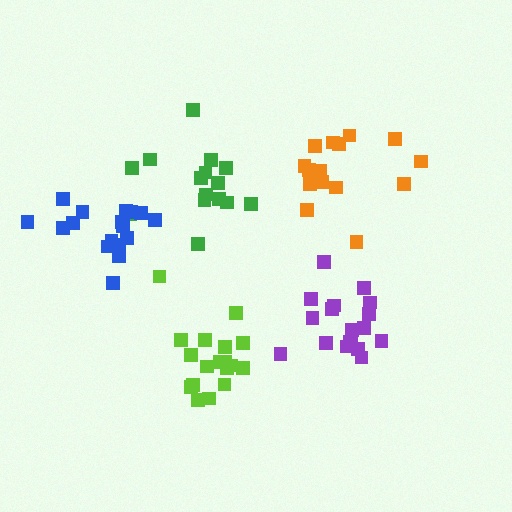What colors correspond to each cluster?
The clusters are colored: lime, orange, green, purple, blue.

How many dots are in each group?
Group 1: 18 dots, Group 2: 15 dots, Group 3: 16 dots, Group 4: 18 dots, Group 5: 17 dots (84 total).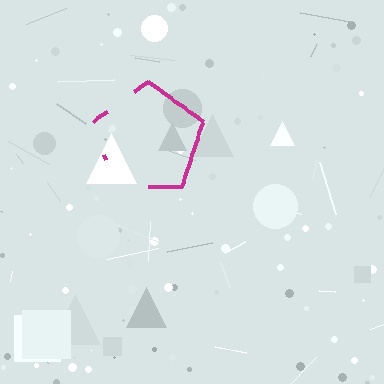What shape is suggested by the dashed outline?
The dashed outline suggests a pentagon.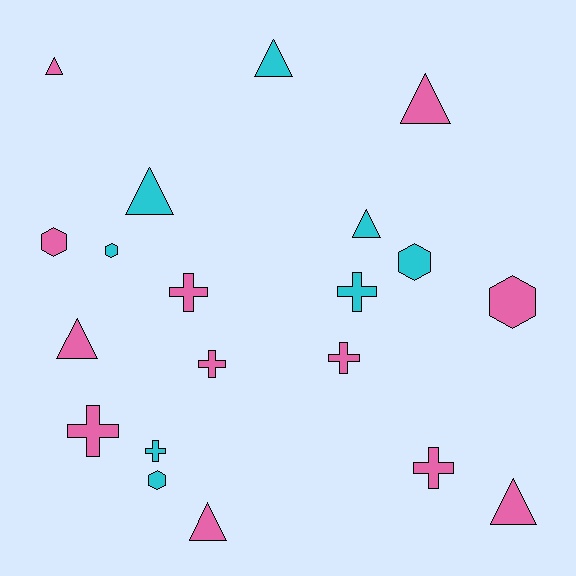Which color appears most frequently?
Pink, with 12 objects.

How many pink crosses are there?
There are 5 pink crosses.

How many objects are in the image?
There are 20 objects.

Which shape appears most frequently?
Triangle, with 8 objects.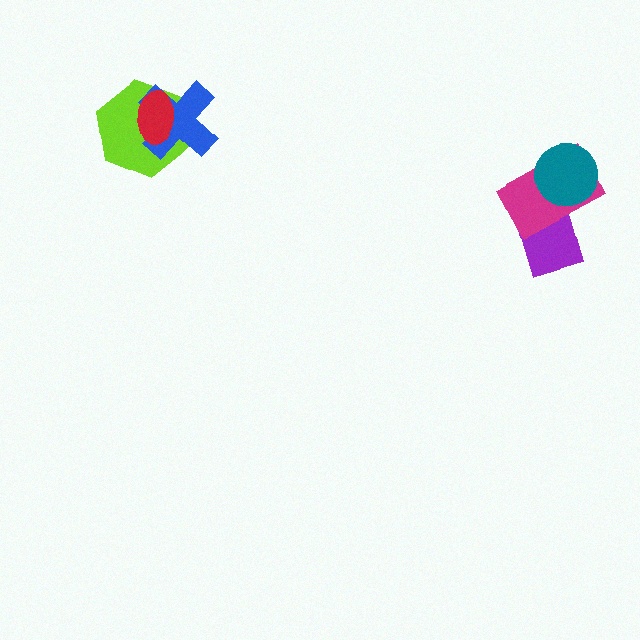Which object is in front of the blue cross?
The red ellipse is in front of the blue cross.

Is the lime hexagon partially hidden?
Yes, it is partially covered by another shape.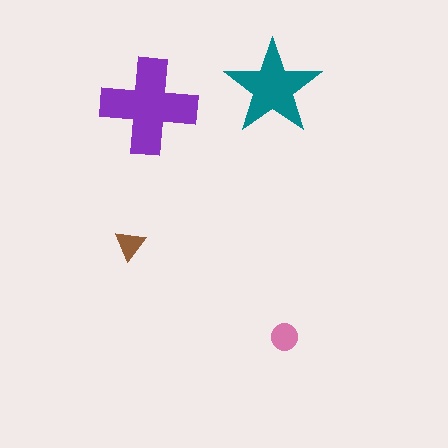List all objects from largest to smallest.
The purple cross, the teal star, the pink circle, the brown triangle.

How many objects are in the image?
There are 4 objects in the image.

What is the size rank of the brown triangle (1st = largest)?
4th.